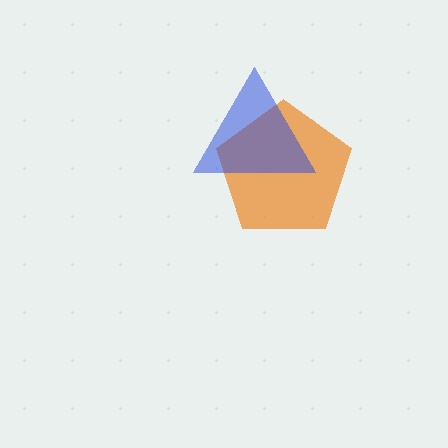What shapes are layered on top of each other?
The layered shapes are: an orange pentagon, a blue triangle.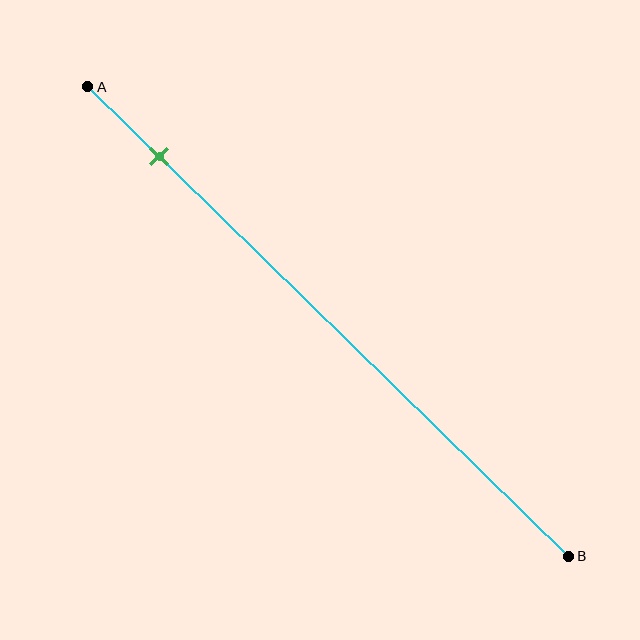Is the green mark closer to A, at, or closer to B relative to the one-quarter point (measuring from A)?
The green mark is closer to point A than the one-quarter point of segment AB.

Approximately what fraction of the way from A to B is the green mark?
The green mark is approximately 15% of the way from A to B.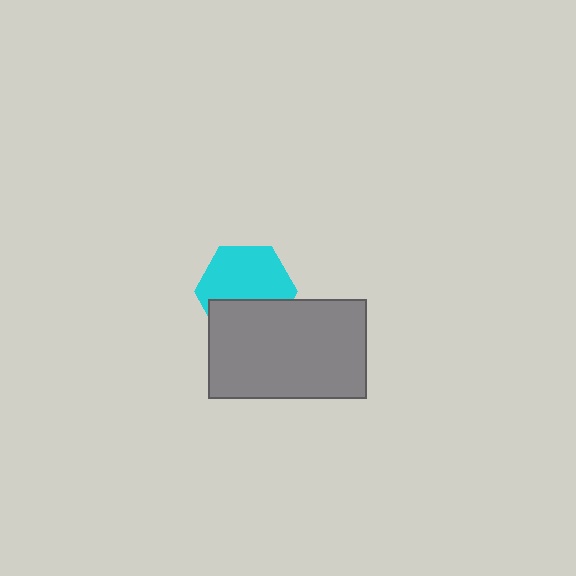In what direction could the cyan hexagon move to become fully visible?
The cyan hexagon could move up. That would shift it out from behind the gray rectangle entirely.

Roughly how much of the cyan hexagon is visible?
About half of it is visible (roughly 62%).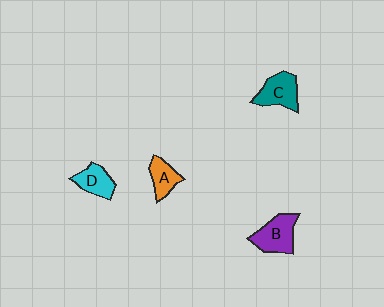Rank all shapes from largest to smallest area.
From largest to smallest: B (purple), C (teal), D (cyan), A (orange).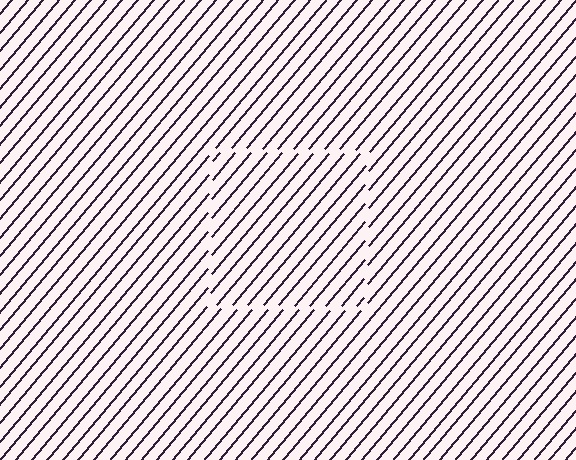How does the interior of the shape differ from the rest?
The interior of the shape contains the same grating, shifted by half a period — the contour is defined by the phase discontinuity where line-ends from the inner and outer gratings abut.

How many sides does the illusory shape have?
4 sides — the line-ends trace a square.